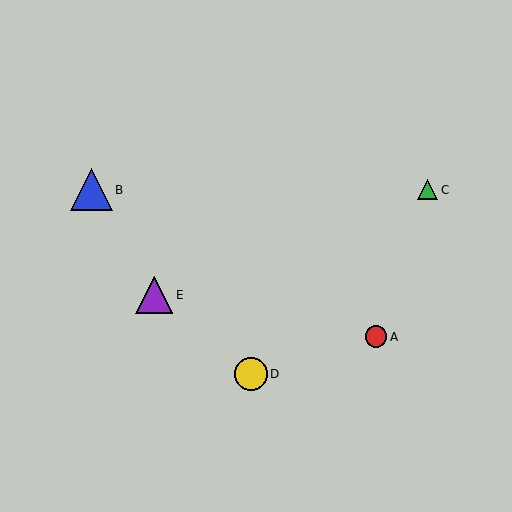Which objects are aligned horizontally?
Objects B, C are aligned horizontally.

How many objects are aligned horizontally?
2 objects (B, C) are aligned horizontally.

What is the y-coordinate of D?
Object D is at y≈374.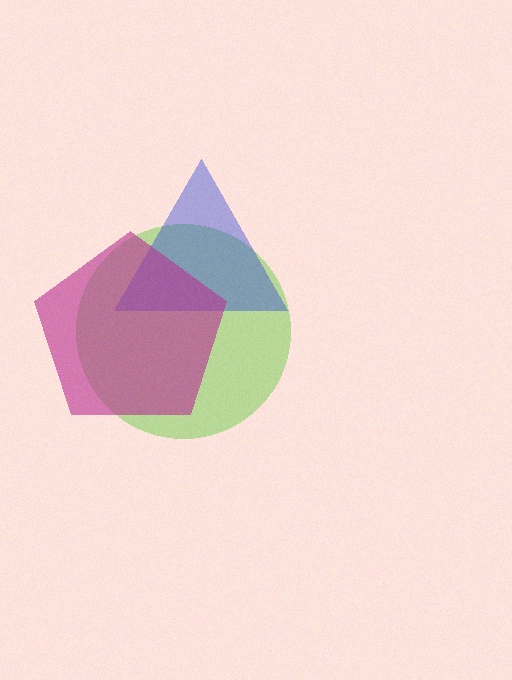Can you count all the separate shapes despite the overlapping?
Yes, there are 3 separate shapes.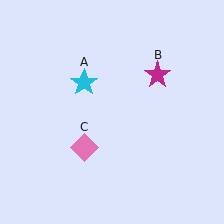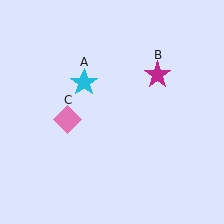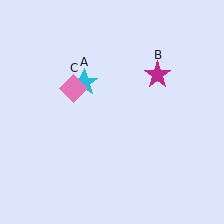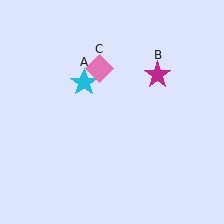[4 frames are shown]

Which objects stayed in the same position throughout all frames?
Cyan star (object A) and magenta star (object B) remained stationary.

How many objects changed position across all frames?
1 object changed position: pink diamond (object C).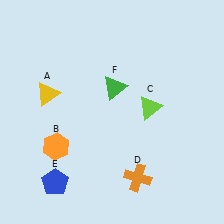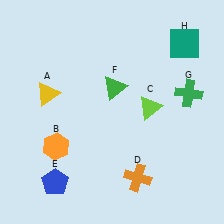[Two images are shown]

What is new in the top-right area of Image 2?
A green cross (G) was added in the top-right area of Image 2.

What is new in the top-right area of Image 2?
A teal square (H) was added in the top-right area of Image 2.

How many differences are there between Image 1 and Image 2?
There are 2 differences between the two images.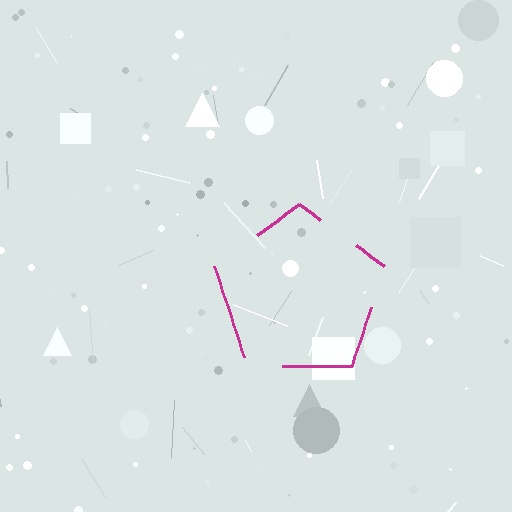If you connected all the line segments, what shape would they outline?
They would outline a pentagon.